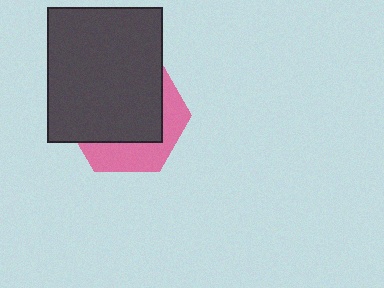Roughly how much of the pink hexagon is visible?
A small part of it is visible (roughly 33%).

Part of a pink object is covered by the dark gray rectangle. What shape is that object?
It is a hexagon.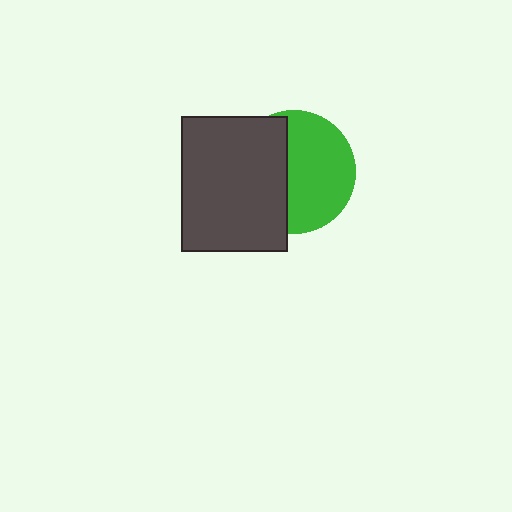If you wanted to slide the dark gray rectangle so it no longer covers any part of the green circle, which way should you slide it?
Slide it left — that is the most direct way to separate the two shapes.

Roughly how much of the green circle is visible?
About half of it is visible (roughly 57%).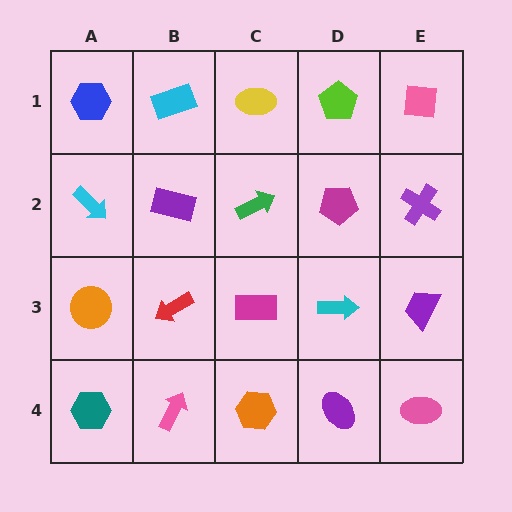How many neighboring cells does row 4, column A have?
2.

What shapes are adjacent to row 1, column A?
A cyan arrow (row 2, column A), a cyan rectangle (row 1, column B).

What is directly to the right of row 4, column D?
A pink ellipse.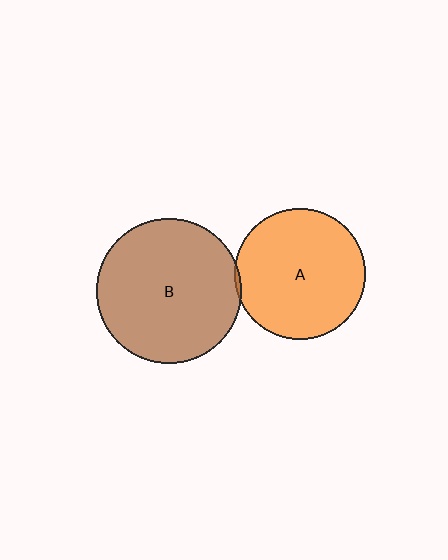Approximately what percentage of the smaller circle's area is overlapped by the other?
Approximately 5%.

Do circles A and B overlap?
Yes.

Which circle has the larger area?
Circle B (brown).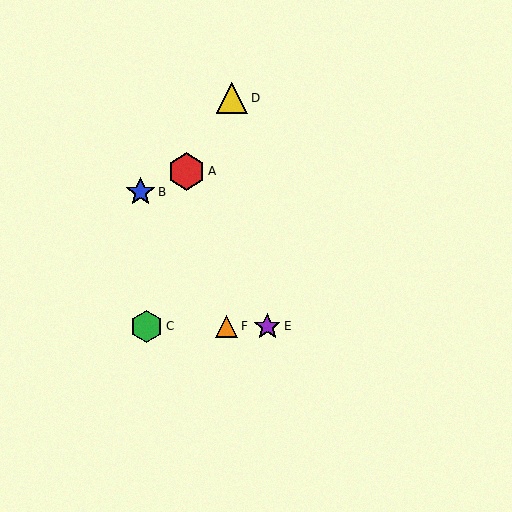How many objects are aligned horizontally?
3 objects (C, E, F) are aligned horizontally.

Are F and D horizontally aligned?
No, F is at y≈326 and D is at y≈98.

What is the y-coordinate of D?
Object D is at y≈98.